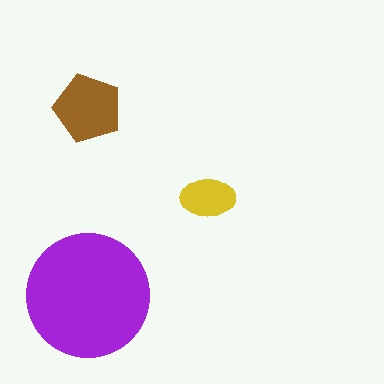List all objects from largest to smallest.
The purple circle, the brown pentagon, the yellow ellipse.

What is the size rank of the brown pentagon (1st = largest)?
2nd.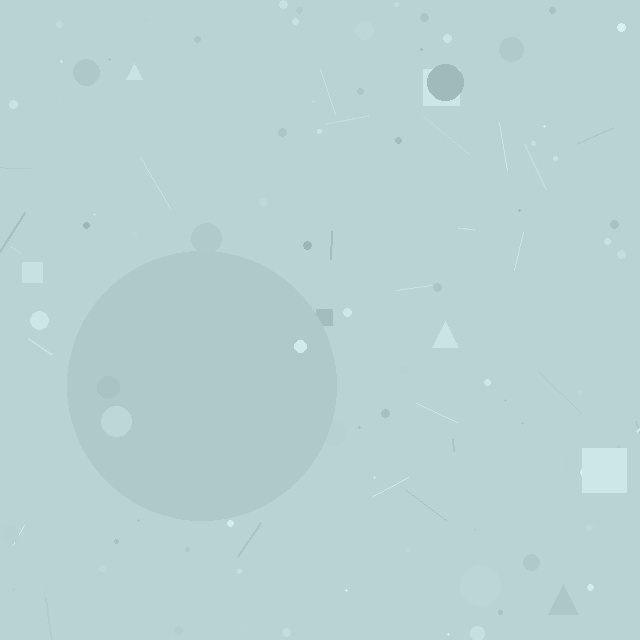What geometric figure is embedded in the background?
A circle is embedded in the background.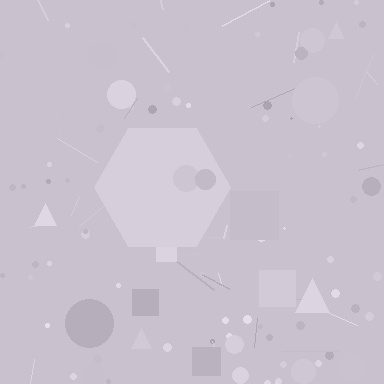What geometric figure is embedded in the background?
A hexagon is embedded in the background.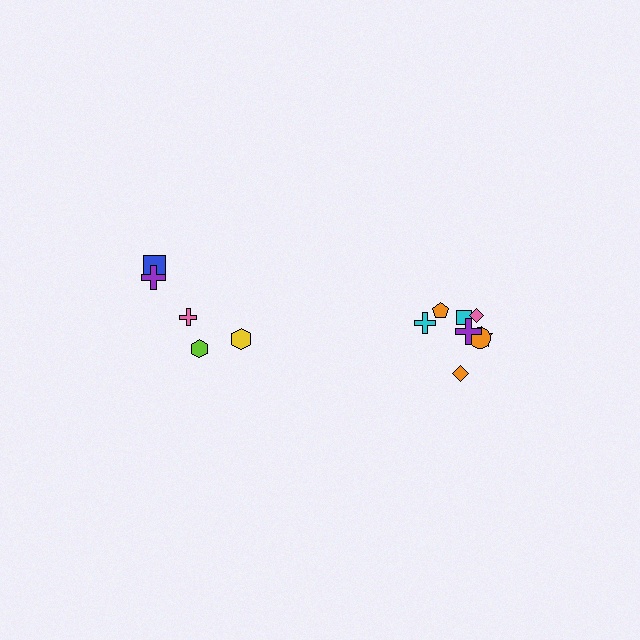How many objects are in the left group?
There are 5 objects.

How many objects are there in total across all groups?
There are 13 objects.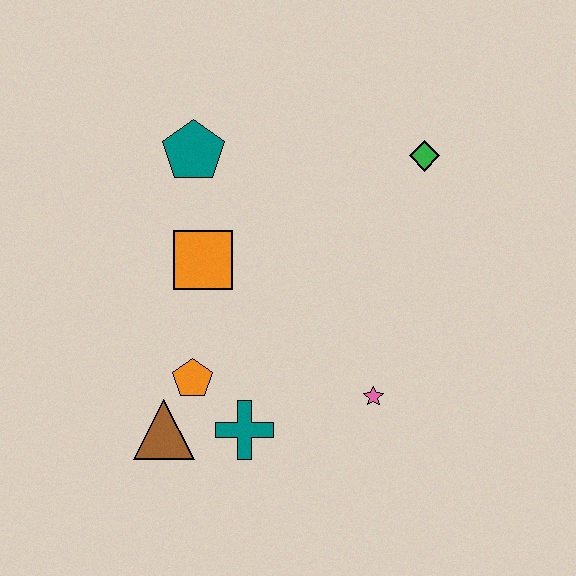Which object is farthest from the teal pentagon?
The pink star is farthest from the teal pentagon.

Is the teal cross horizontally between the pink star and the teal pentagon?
Yes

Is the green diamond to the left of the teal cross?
No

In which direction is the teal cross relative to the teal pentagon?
The teal cross is below the teal pentagon.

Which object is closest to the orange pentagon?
The brown triangle is closest to the orange pentagon.